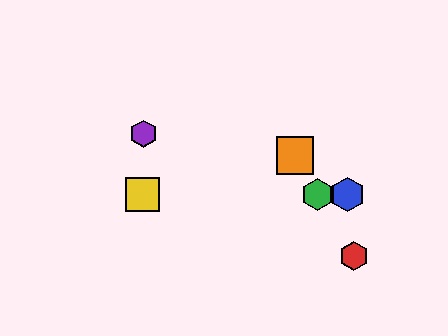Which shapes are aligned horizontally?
The blue hexagon, the green hexagon, the yellow square are aligned horizontally.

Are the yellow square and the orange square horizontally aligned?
No, the yellow square is at y≈195 and the orange square is at y≈155.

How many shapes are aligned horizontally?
3 shapes (the blue hexagon, the green hexagon, the yellow square) are aligned horizontally.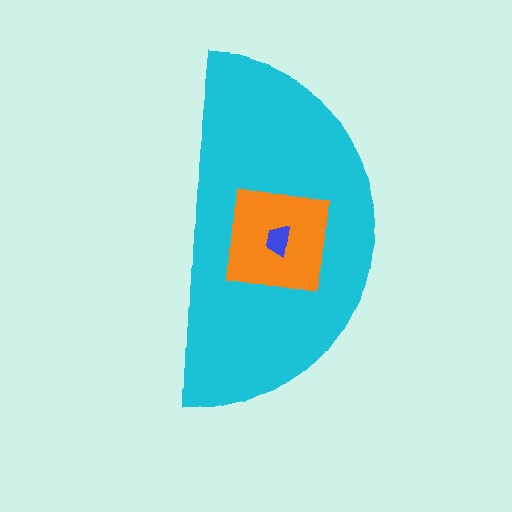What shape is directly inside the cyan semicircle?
The orange square.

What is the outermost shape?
The cyan semicircle.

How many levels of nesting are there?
3.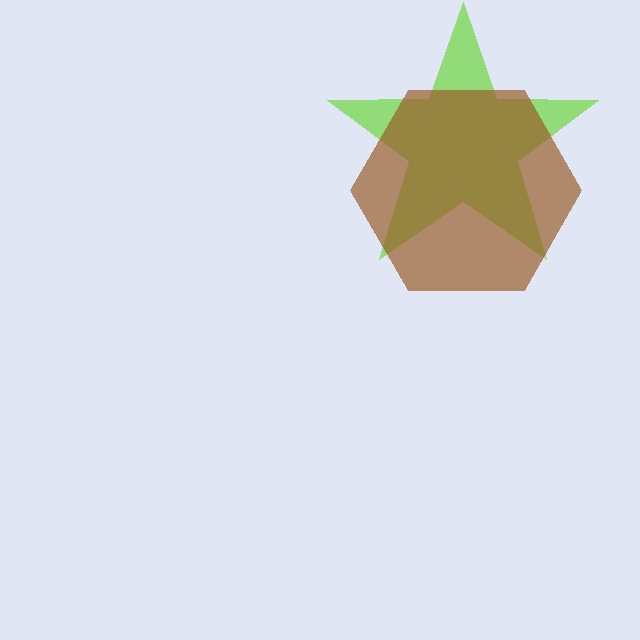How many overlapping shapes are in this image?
There are 2 overlapping shapes in the image.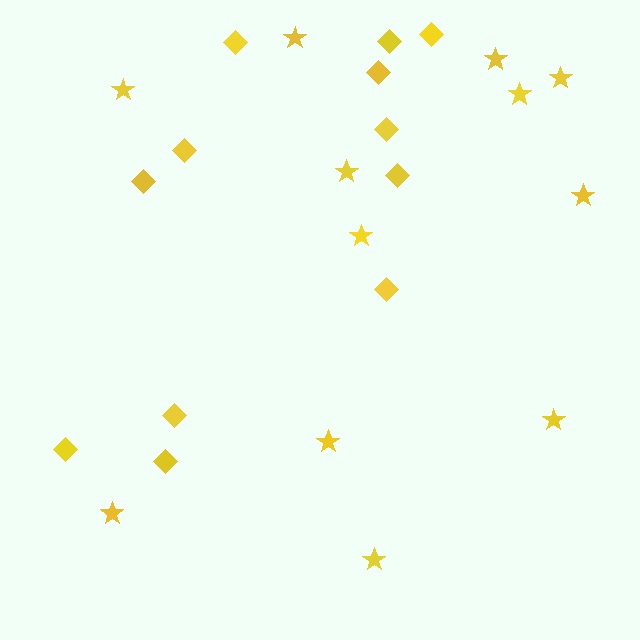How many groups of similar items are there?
There are 2 groups: one group of stars (12) and one group of diamonds (12).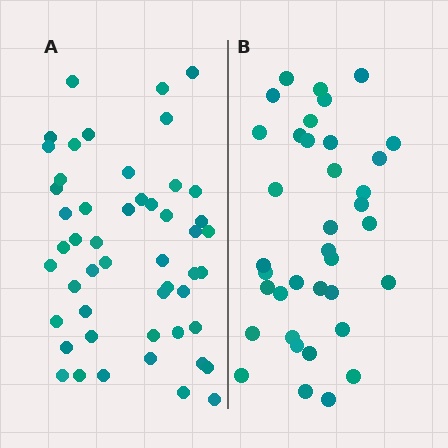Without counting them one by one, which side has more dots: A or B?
Region A (the left region) has more dots.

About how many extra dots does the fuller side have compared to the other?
Region A has approximately 15 more dots than region B.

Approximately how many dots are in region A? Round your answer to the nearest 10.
About 50 dots.